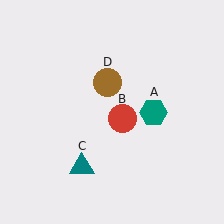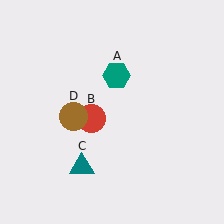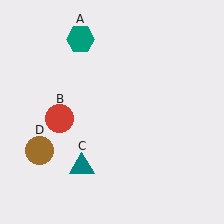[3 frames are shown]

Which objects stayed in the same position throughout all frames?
Teal triangle (object C) remained stationary.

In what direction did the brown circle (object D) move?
The brown circle (object D) moved down and to the left.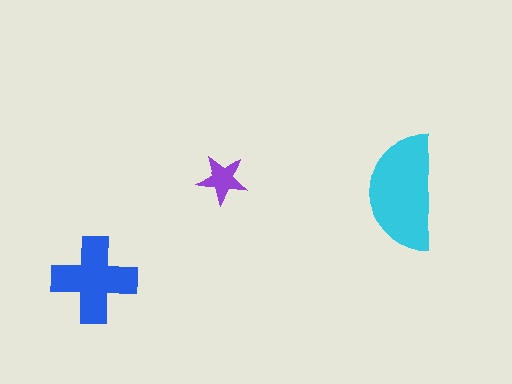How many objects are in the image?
There are 3 objects in the image.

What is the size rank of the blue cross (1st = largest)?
2nd.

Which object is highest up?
The purple star is topmost.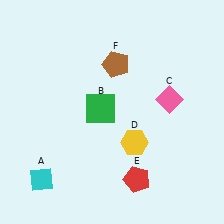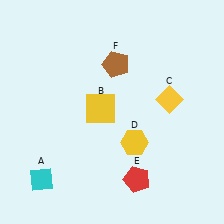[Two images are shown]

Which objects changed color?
B changed from green to yellow. C changed from pink to yellow.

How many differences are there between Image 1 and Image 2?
There are 2 differences between the two images.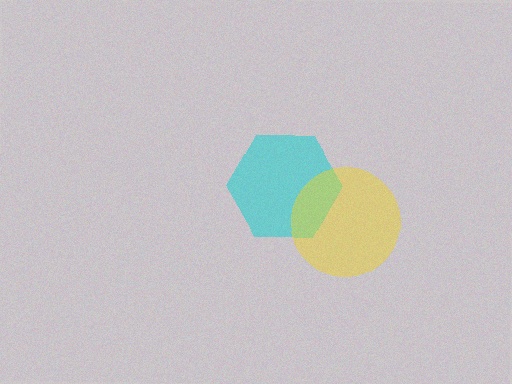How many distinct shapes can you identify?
There are 2 distinct shapes: a cyan hexagon, a yellow circle.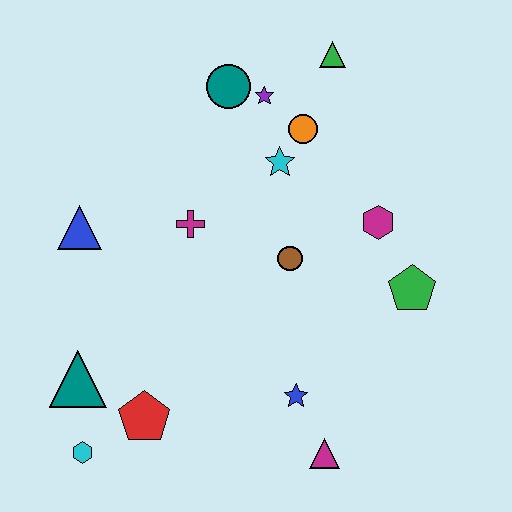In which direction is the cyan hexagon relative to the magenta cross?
The cyan hexagon is below the magenta cross.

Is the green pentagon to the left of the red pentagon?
No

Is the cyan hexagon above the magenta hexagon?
No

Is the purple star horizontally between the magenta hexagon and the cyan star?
No